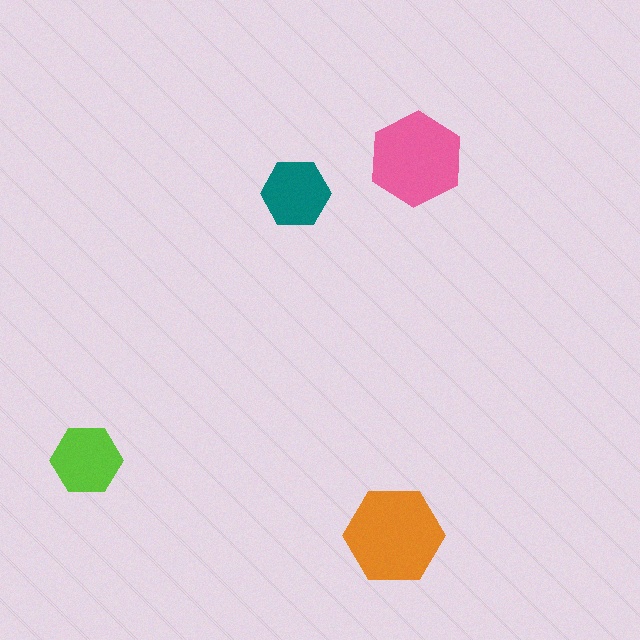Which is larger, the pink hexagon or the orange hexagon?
The orange one.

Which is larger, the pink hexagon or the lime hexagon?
The pink one.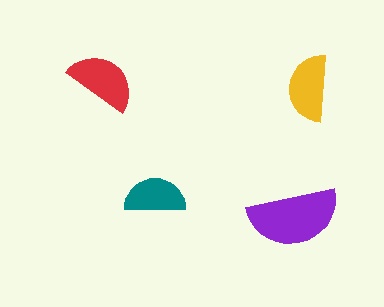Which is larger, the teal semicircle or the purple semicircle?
The purple one.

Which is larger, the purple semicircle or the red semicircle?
The purple one.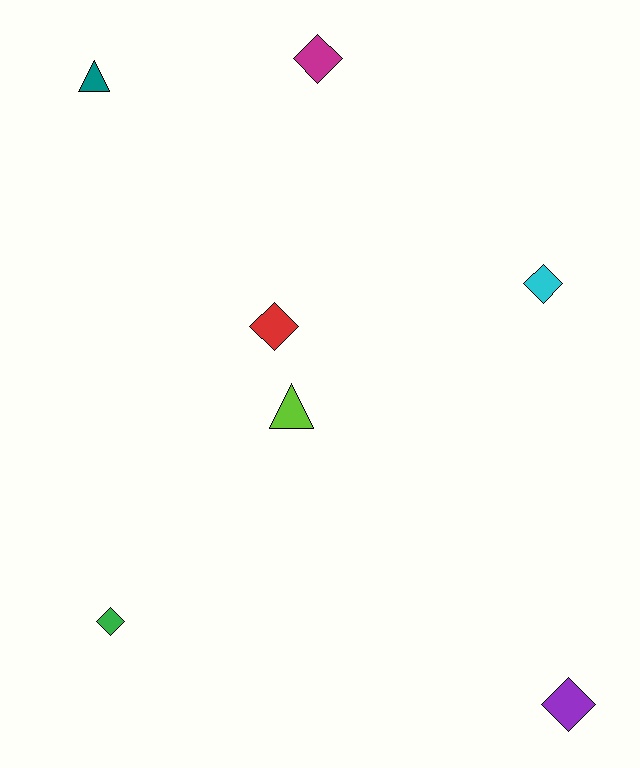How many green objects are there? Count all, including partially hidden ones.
There is 1 green object.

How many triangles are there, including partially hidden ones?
There are 2 triangles.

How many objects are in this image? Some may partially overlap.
There are 7 objects.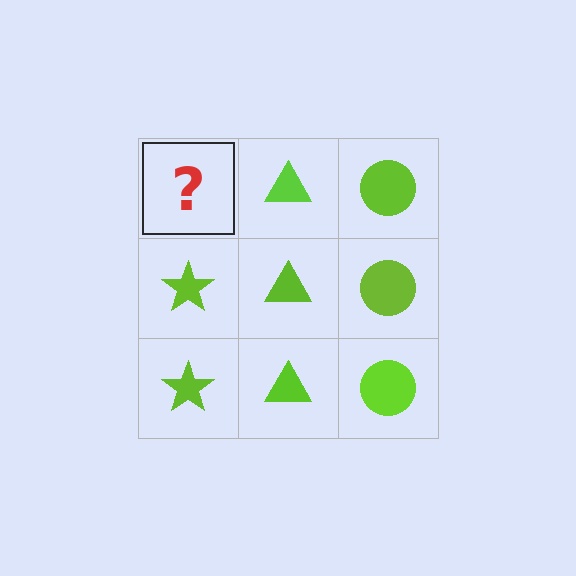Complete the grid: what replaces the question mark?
The question mark should be replaced with a lime star.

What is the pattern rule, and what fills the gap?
The rule is that each column has a consistent shape. The gap should be filled with a lime star.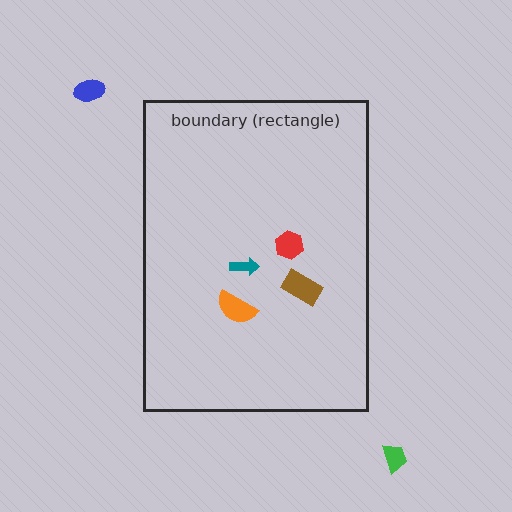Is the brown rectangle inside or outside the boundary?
Inside.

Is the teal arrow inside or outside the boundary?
Inside.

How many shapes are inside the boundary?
4 inside, 2 outside.